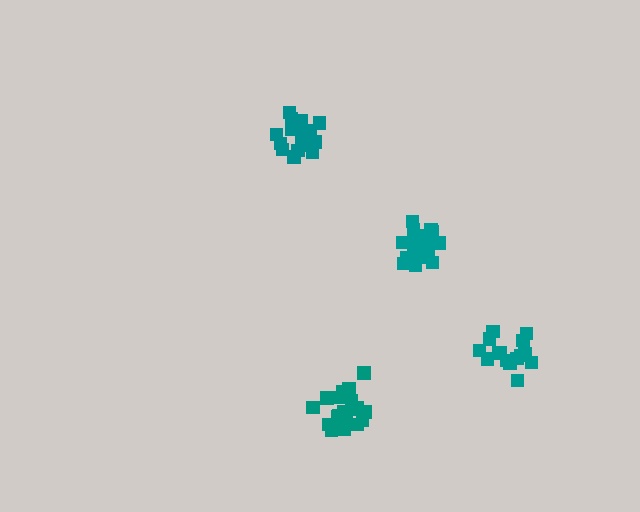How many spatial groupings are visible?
There are 4 spatial groupings.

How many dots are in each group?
Group 1: 21 dots, Group 2: 15 dots, Group 3: 20 dots, Group 4: 20 dots (76 total).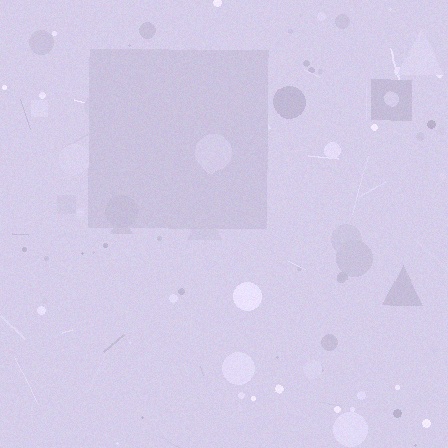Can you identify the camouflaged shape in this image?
The camouflaged shape is a square.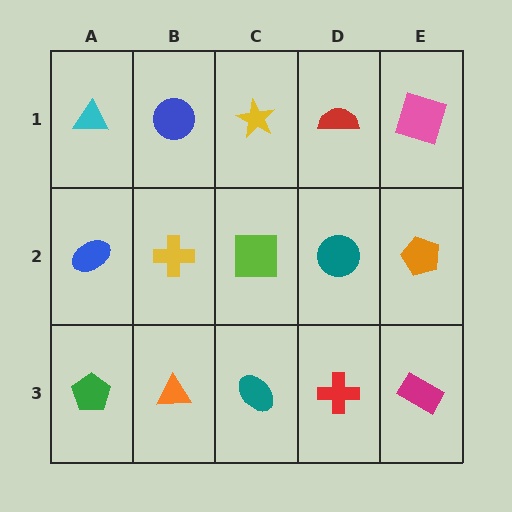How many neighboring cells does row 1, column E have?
2.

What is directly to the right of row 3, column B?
A teal ellipse.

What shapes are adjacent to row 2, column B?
A blue circle (row 1, column B), an orange triangle (row 3, column B), a blue ellipse (row 2, column A), a lime square (row 2, column C).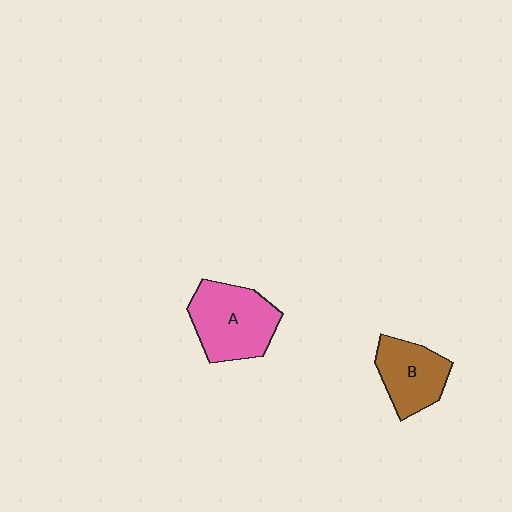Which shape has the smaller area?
Shape B (brown).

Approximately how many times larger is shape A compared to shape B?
Approximately 1.3 times.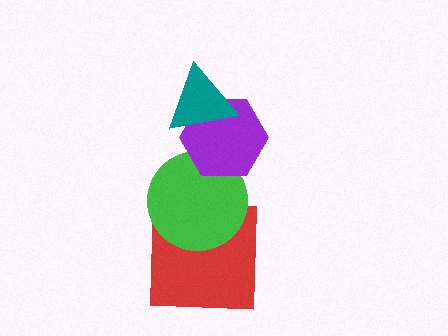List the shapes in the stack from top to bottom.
From top to bottom: the teal triangle, the purple hexagon, the green circle, the red square.